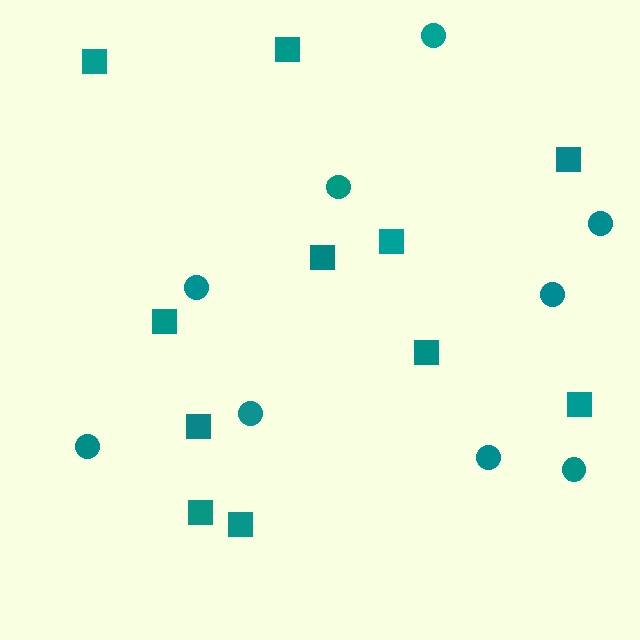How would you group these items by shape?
There are 2 groups: one group of squares (11) and one group of circles (9).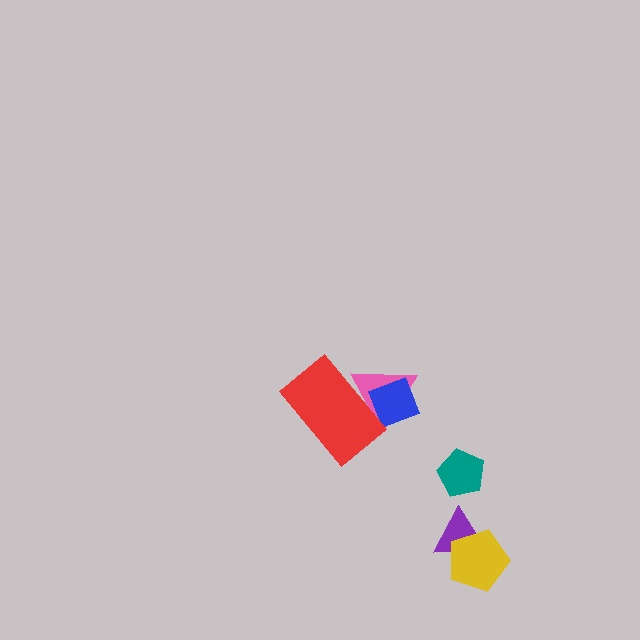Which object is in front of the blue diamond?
The red rectangle is in front of the blue diamond.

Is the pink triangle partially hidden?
Yes, it is partially covered by another shape.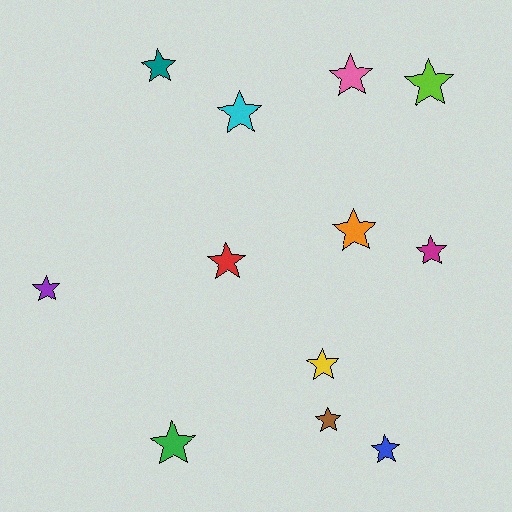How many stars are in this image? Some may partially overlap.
There are 12 stars.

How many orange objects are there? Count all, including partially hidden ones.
There is 1 orange object.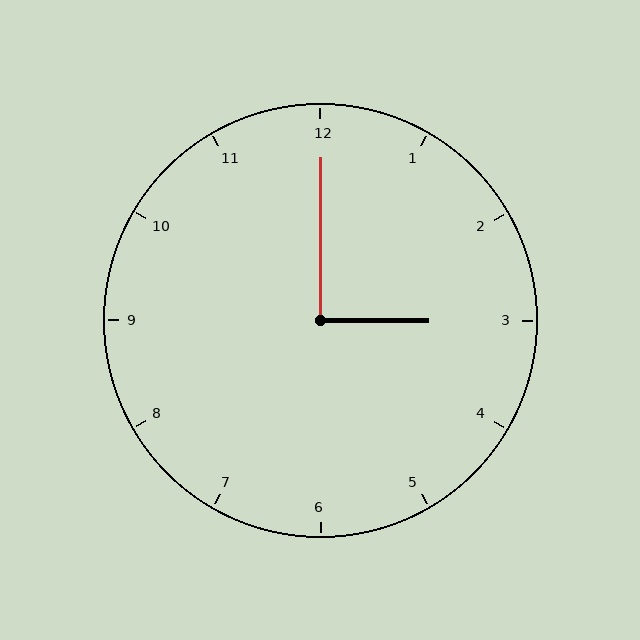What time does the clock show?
3:00.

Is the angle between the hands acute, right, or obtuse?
It is right.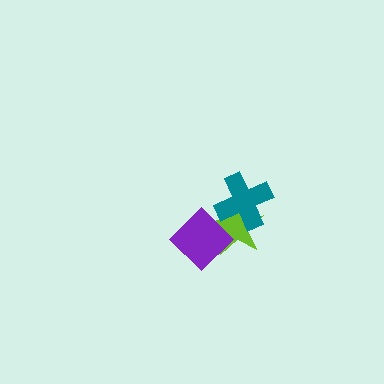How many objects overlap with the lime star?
2 objects overlap with the lime star.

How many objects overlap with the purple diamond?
1 object overlaps with the purple diamond.